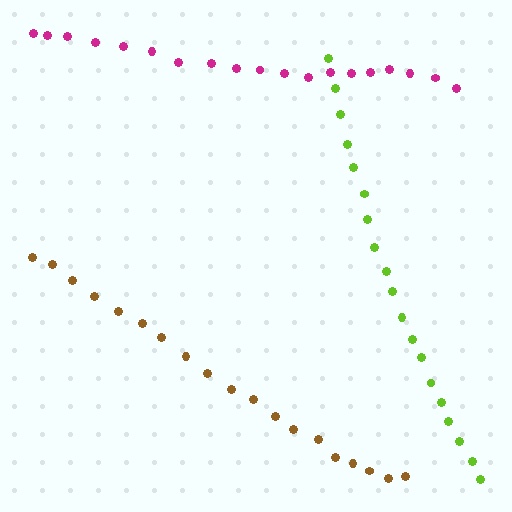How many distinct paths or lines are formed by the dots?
There are 3 distinct paths.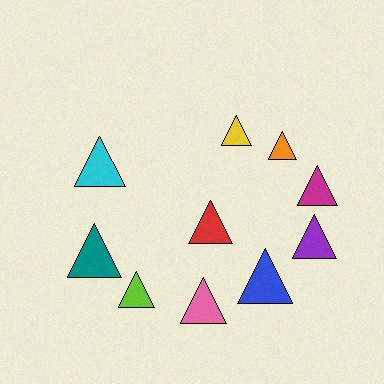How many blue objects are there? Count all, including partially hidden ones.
There is 1 blue object.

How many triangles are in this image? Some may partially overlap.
There are 10 triangles.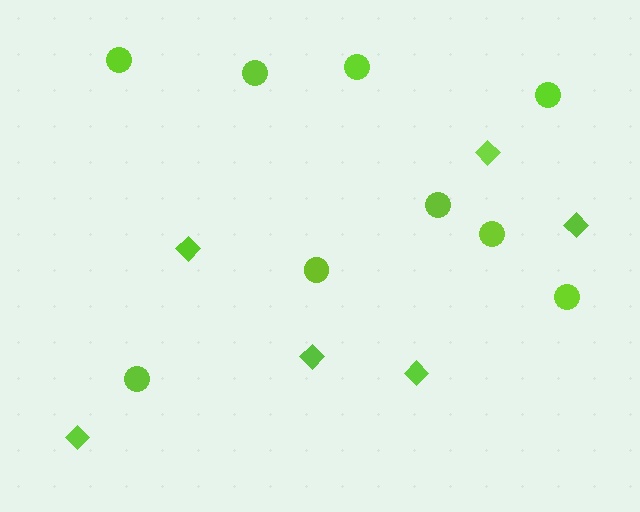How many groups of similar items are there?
There are 2 groups: one group of diamonds (6) and one group of circles (9).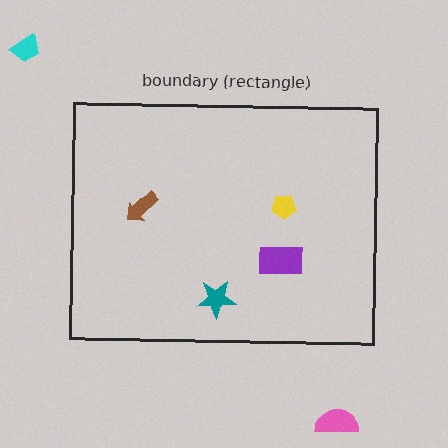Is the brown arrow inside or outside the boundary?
Inside.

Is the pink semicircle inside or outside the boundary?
Outside.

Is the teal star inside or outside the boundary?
Inside.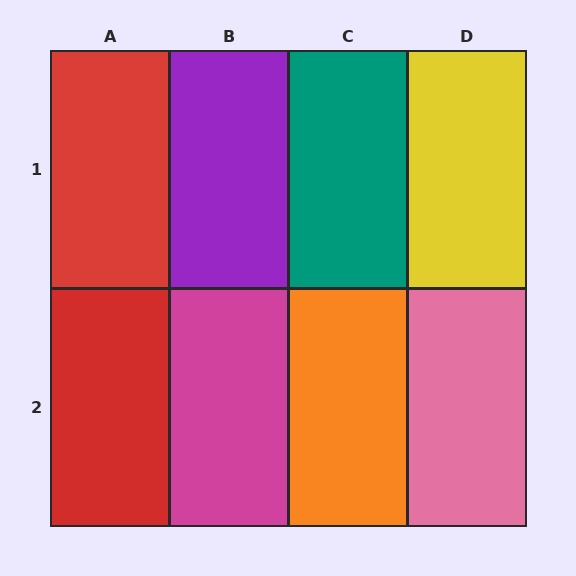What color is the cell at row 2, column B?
Magenta.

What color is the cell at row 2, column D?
Pink.